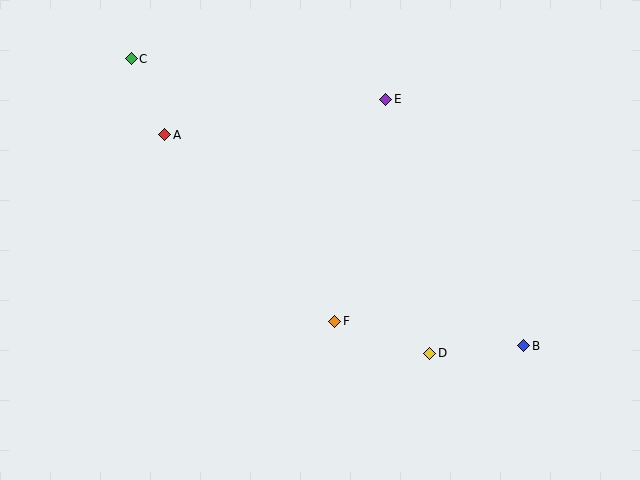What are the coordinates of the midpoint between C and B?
The midpoint between C and B is at (328, 202).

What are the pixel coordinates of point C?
Point C is at (131, 59).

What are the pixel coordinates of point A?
Point A is at (165, 135).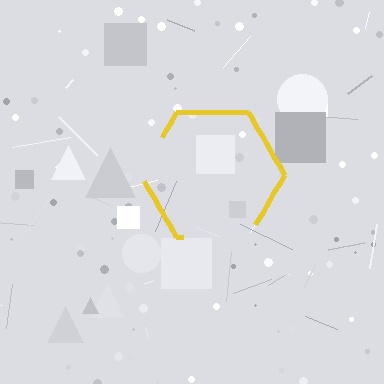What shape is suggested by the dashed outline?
The dashed outline suggests a hexagon.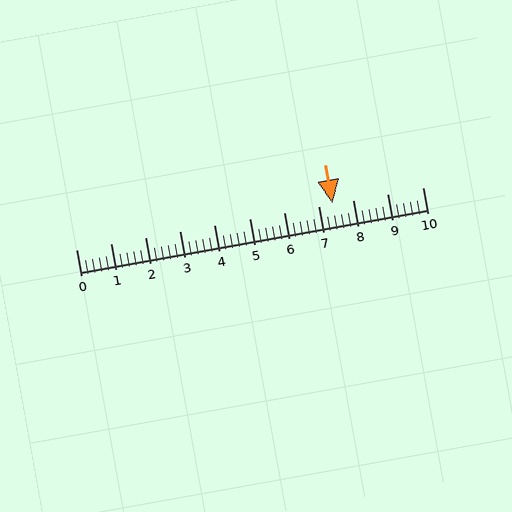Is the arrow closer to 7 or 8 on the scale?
The arrow is closer to 7.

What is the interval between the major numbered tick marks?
The major tick marks are spaced 1 units apart.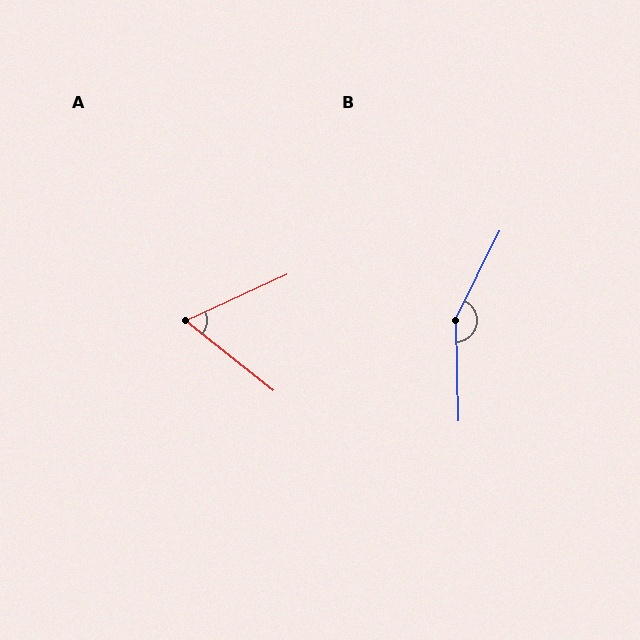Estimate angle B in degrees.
Approximately 152 degrees.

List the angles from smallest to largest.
A (63°), B (152°).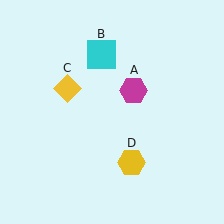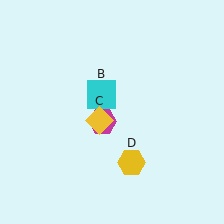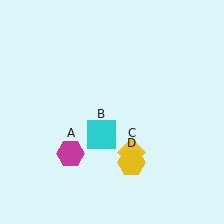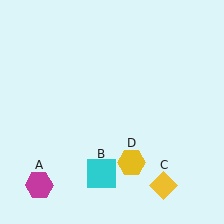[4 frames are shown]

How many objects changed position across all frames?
3 objects changed position: magenta hexagon (object A), cyan square (object B), yellow diamond (object C).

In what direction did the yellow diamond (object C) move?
The yellow diamond (object C) moved down and to the right.